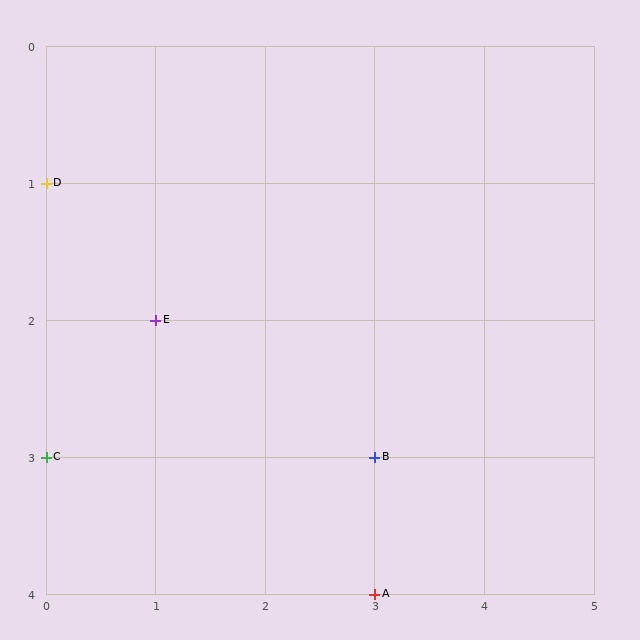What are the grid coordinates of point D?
Point D is at grid coordinates (0, 1).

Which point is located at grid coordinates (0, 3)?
Point C is at (0, 3).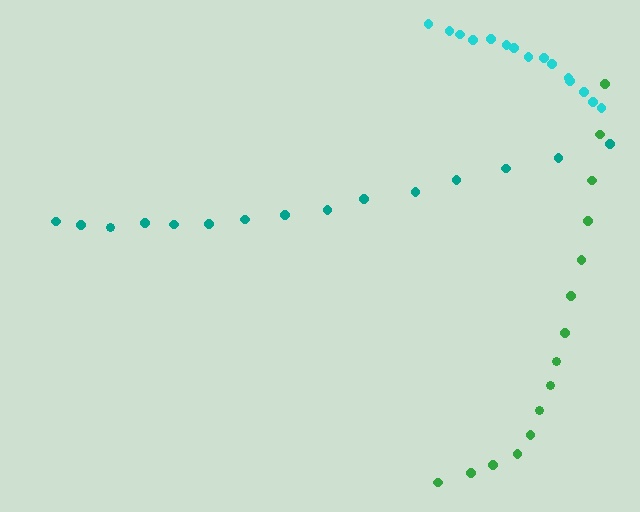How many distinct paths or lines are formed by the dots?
There are 3 distinct paths.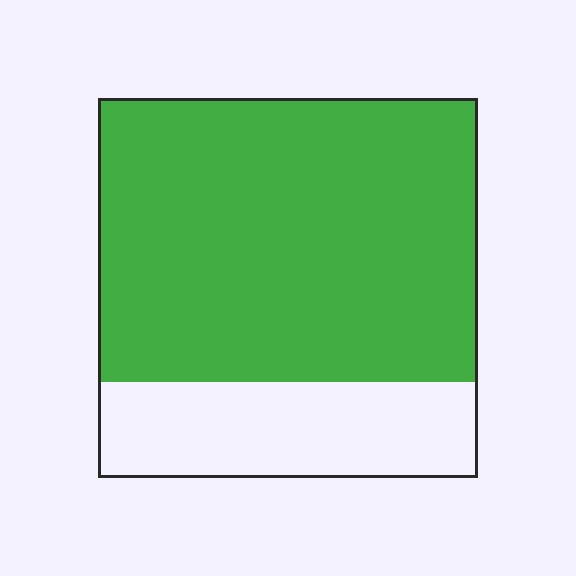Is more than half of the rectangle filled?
Yes.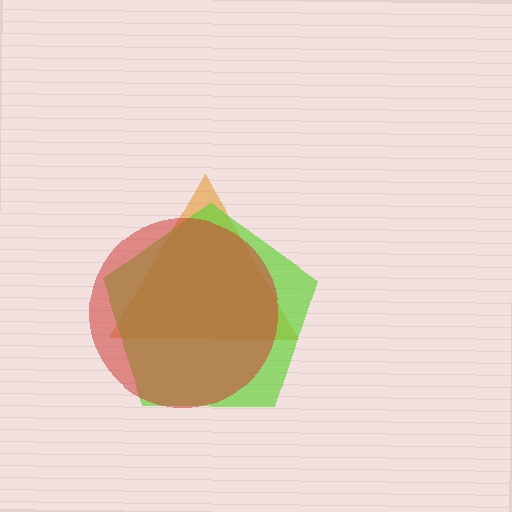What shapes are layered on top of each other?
The layered shapes are: an orange triangle, a lime pentagon, a red circle.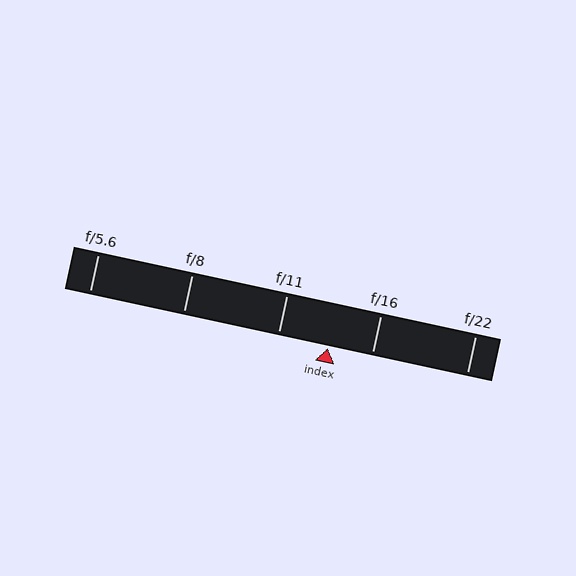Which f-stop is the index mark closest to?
The index mark is closest to f/16.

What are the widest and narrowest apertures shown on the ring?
The widest aperture shown is f/5.6 and the narrowest is f/22.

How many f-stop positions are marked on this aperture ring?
There are 5 f-stop positions marked.